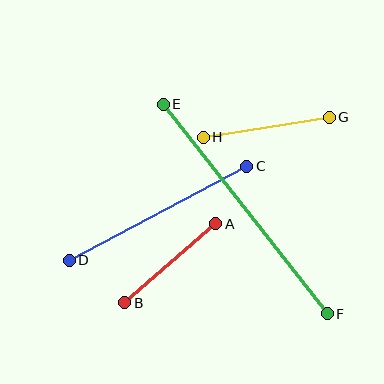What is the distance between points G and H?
The distance is approximately 127 pixels.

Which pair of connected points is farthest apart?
Points E and F are farthest apart.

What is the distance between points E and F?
The distance is approximately 266 pixels.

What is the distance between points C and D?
The distance is approximately 201 pixels.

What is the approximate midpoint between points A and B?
The midpoint is at approximately (170, 263) pixels.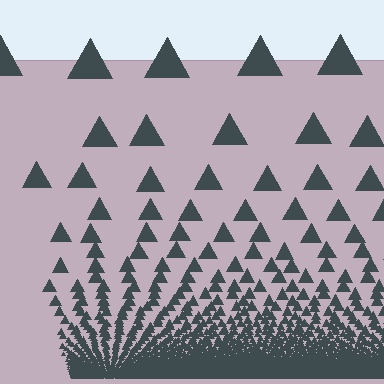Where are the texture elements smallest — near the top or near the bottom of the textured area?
Near the bottom.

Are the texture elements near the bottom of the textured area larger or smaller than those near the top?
Smaller. The gradient is inverted — elements near the bottom are smaller and denser.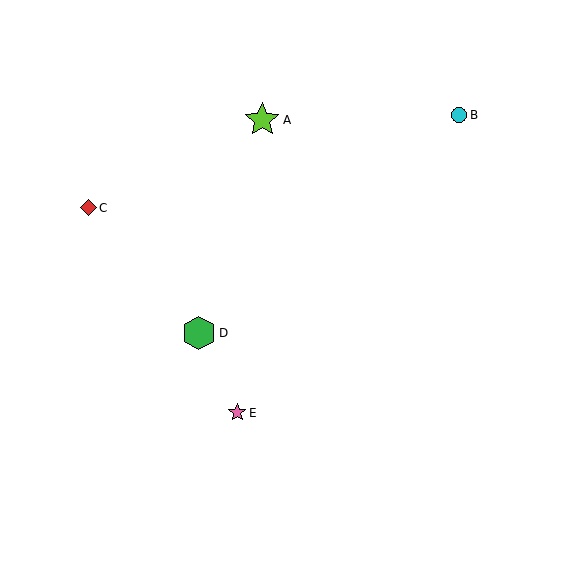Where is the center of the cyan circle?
The center of the cyan circle is at (459, 115).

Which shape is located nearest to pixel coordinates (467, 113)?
The cyan circle (labeled B) at (459, 115) is nearest to that location.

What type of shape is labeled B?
Shape B is a cyan circle.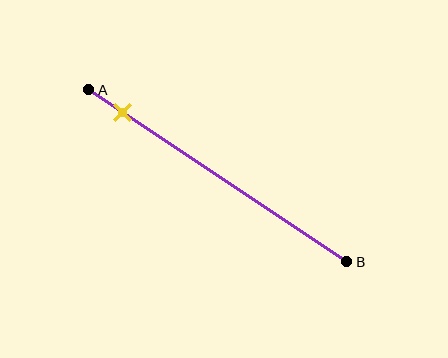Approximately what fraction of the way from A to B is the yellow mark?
The yellow mark is approximately 15% of the way from A to B.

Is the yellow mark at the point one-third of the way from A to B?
No, the mark is at about 15% from A, not at the 33% one-third point.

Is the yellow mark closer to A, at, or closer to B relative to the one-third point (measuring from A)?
The yellow mark is closer to point A than the one-third point of segment AB.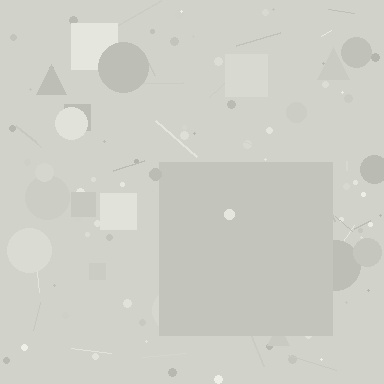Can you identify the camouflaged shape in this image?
The camouflaged shape is a square.